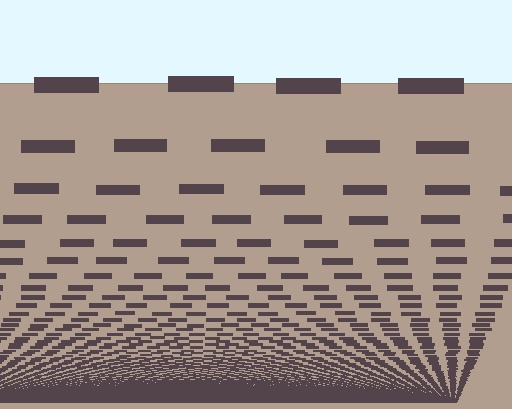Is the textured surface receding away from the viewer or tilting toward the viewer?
The surface appears to tilt toward the viewer. Texture elements get larger and sparser toward the top.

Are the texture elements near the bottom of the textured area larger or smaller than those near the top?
Smaller. The gradient is inverted — elements near the bottom are smaller and denser.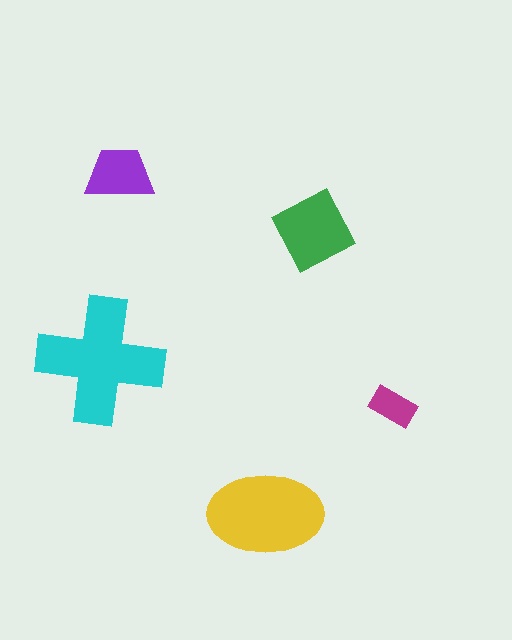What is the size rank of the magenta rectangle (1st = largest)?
5th.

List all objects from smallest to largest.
The magenta rectangle, the purple trapezoid, the green diamond, the yellow ellipse, the cyan cross.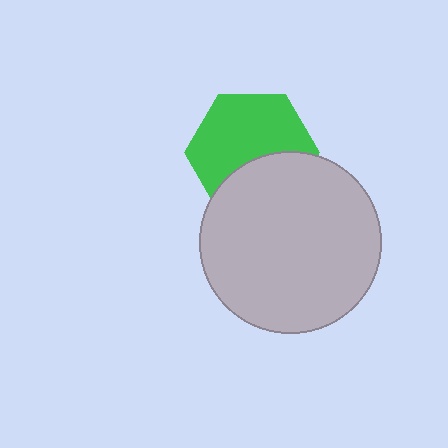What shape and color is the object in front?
The object in front is a light gray circle.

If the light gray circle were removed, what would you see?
You would see the complete green hexagon.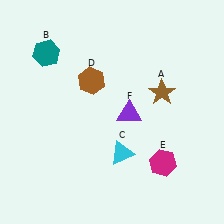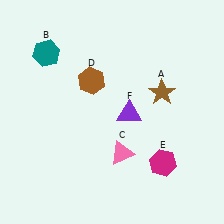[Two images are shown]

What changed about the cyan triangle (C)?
In Image 1, C is cyan. In Image 2, it changed to pink.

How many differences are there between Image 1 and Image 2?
There is 1 difference between the two images.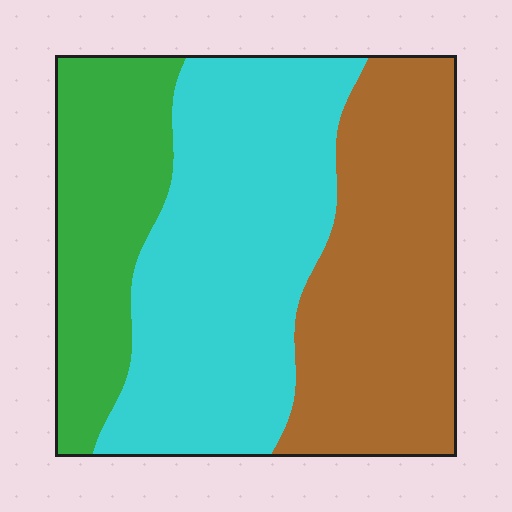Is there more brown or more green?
Brown.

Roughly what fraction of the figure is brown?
Brown covers 35% of the figure.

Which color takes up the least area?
Green, at roughly 20%.